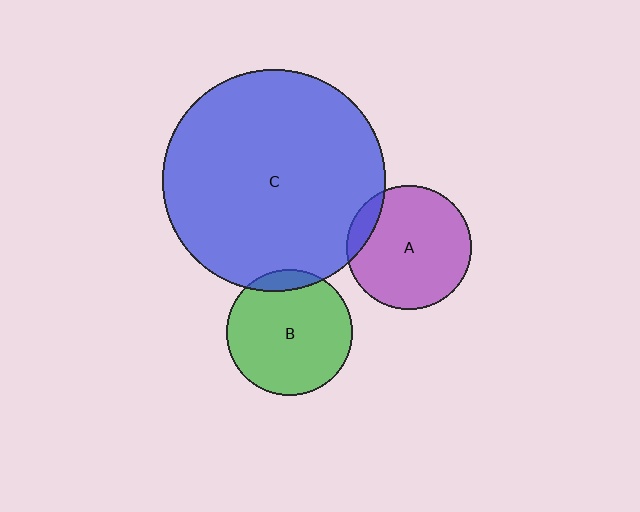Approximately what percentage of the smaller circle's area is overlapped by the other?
Approximately 10%.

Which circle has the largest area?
Circle C (blue).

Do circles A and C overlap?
Yes.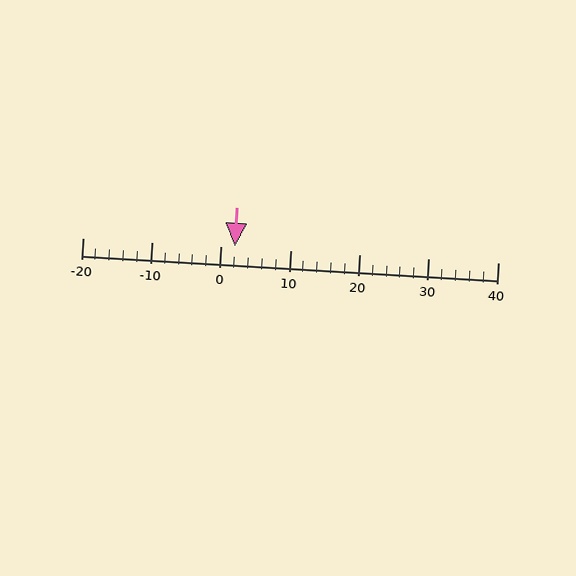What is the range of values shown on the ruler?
The ruler shows values from -20 to 40.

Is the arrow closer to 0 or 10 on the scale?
The arrow is closer to 0.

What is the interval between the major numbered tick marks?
The major tick marks are spaced 10 units apart.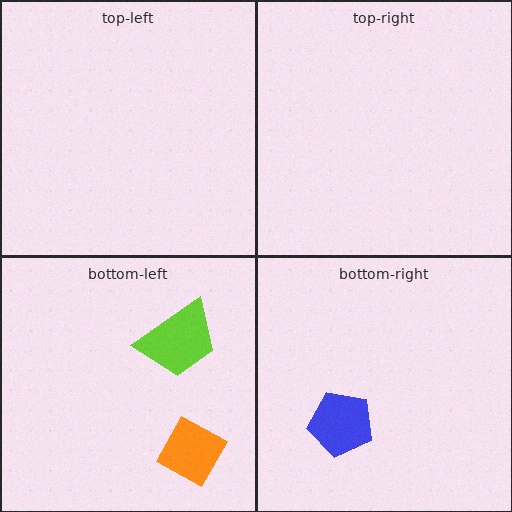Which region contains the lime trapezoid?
The bottom-left region.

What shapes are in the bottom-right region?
The blue pentagon.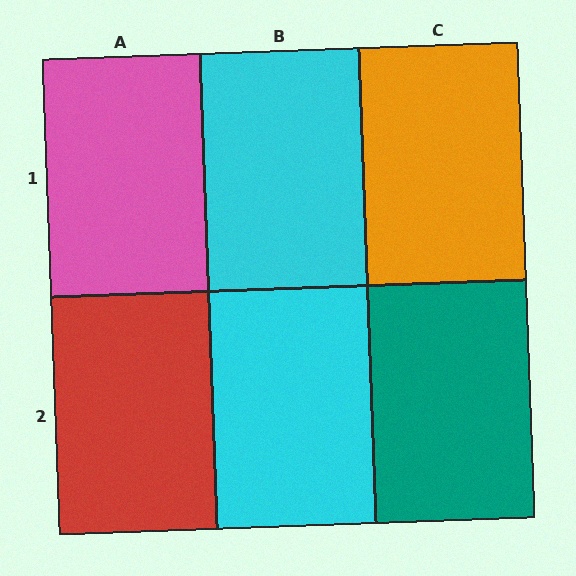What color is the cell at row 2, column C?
Teal.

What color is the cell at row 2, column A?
Red.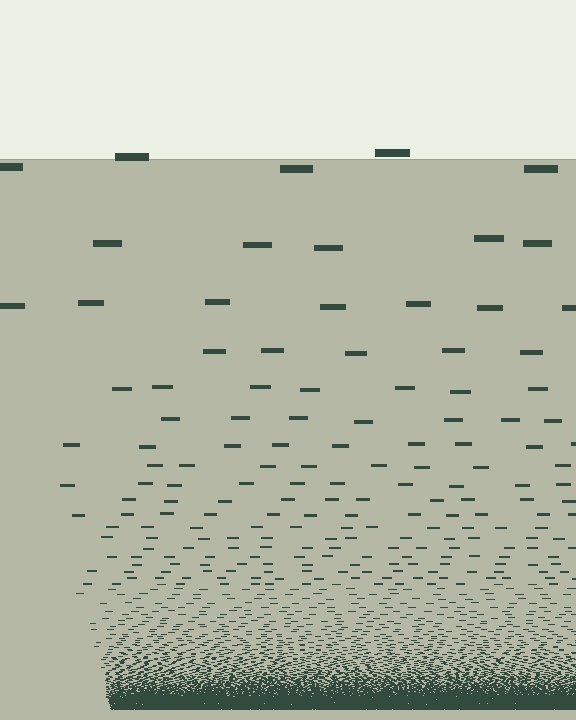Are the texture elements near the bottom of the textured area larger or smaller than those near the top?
Smaller. The gradient is inverted — elements near the bottom are smaller and denser.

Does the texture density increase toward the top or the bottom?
Density increases toward the bottom.